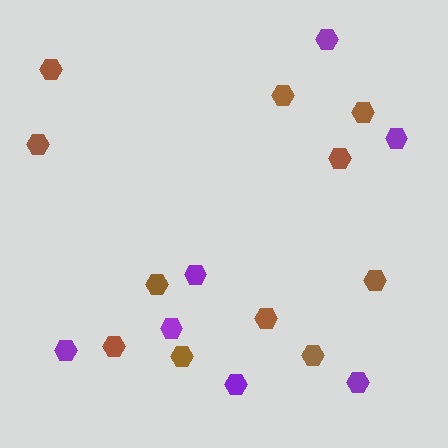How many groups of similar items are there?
There are 2 groups: one group of brown hexagons (11) and one group of purple hexagons (7).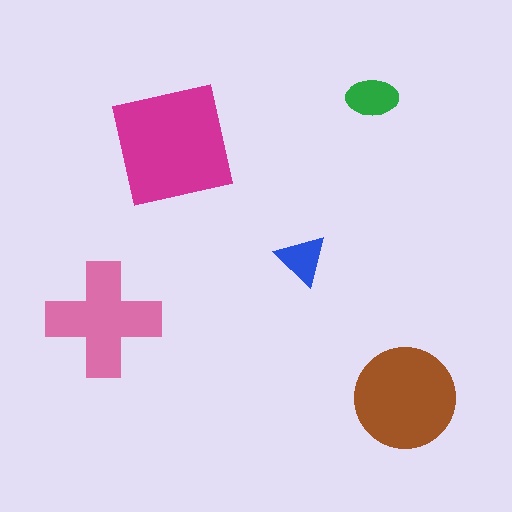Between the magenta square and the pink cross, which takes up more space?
The magenta square.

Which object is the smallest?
The blue triangle.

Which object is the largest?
The magenta square.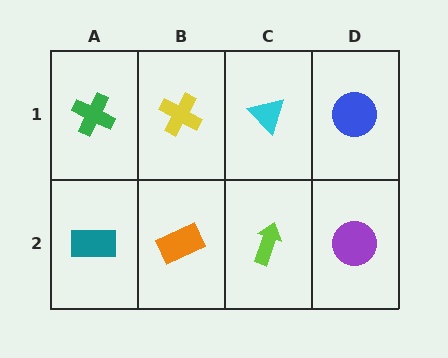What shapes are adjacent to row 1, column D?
A purple circle (row 2, column D), a cyan triangle (row 1, column C).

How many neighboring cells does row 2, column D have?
2.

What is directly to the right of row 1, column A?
A yellow cross.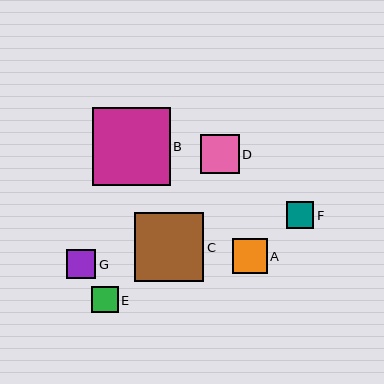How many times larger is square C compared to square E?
Square C is approximately 2.6 times the size of square E.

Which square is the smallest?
Square E is the smallest with a size of approximately 27 pixels.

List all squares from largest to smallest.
From largest to smallest: B, C, D, A, G, F, E.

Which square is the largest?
Square B is the largest with a size of approximately 78 pixels.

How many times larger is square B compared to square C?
Square B is approximately 1.1 times the size of square C.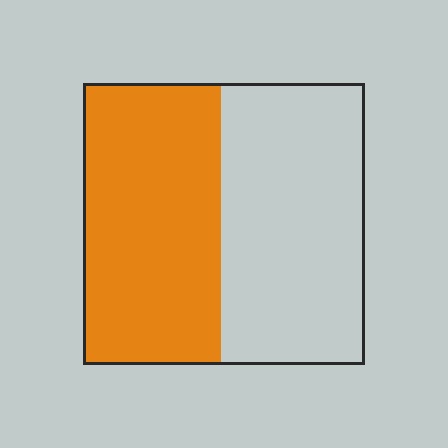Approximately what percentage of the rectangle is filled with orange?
Approximately 50%.